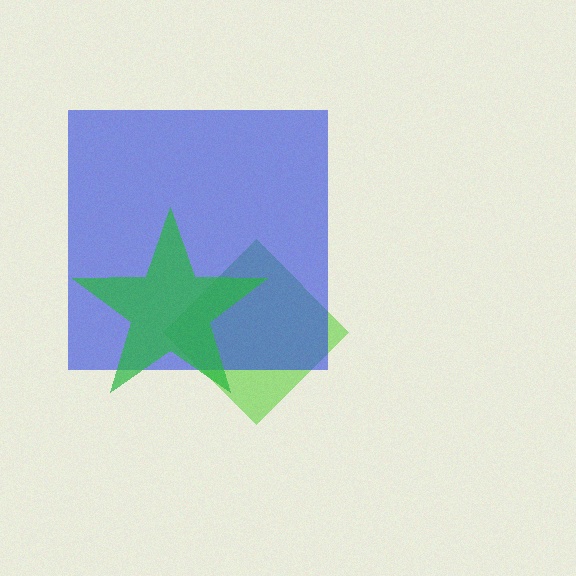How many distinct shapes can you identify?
There are 3 distinct shapes: a lime diamond, a blue square, a green star.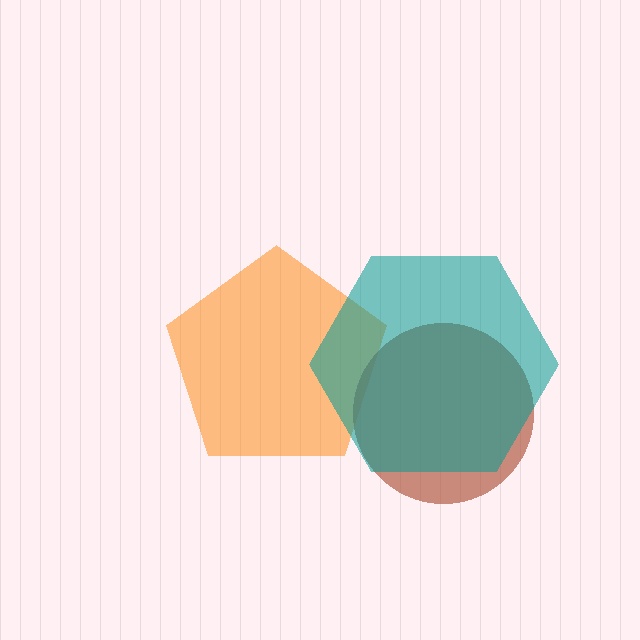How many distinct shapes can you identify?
There are 3 distinct shapes: an orange pentagon, a brown circle, a teal hexagon.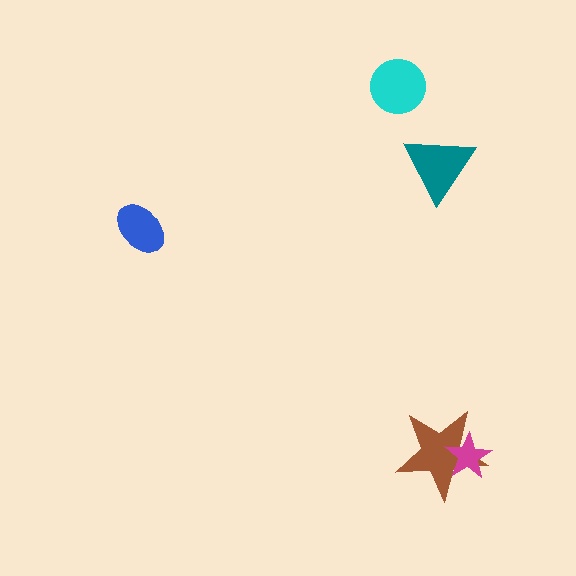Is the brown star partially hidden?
Yes, it is partially covered by another shape.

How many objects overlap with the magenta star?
1 object overlaps with the magenta star.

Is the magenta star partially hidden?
No, no other shape covers it.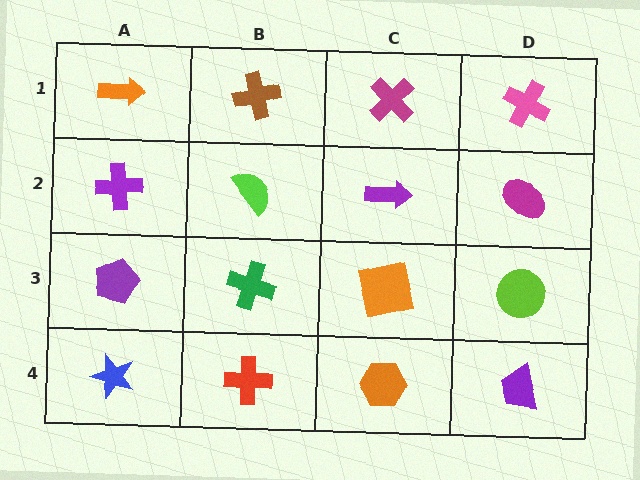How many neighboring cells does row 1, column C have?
3.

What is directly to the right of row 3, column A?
A green cross.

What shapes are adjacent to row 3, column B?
A lime semicircle (row 2, column B), a red cross (row 4, column B), a purple pentagon (row 3, column A), an orange square (row 3, column C).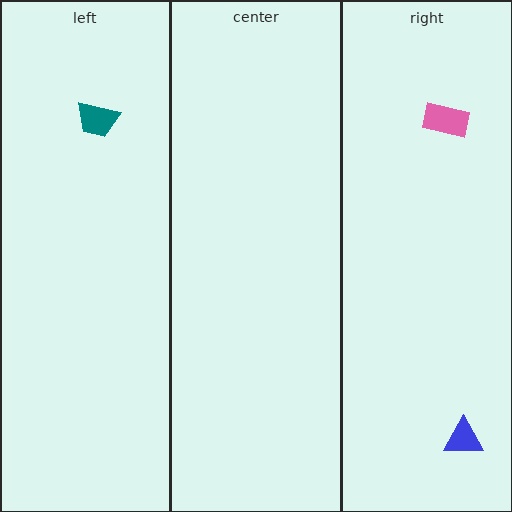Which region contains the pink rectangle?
The right region.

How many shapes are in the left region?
1.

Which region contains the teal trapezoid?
The left region.